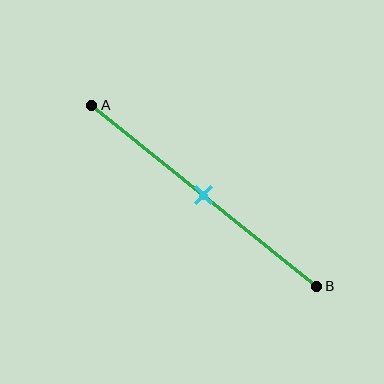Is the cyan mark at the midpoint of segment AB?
Yes, the mark is approximately at the midpoint.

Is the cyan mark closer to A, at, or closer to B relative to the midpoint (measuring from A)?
The cyan mark is approximately at the midpoint of segment AB.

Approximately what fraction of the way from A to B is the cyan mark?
The cyan mark is approximately 50% of the way from A to B.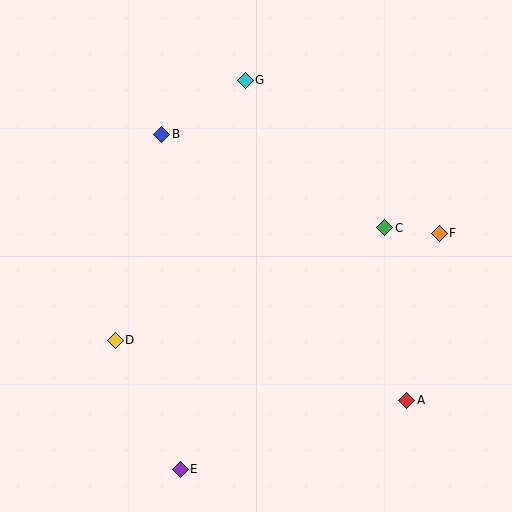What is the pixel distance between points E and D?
The distance between E and D is 144 pixels.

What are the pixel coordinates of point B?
Point B is at (162, 134).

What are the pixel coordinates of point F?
Point F is at (439, 234).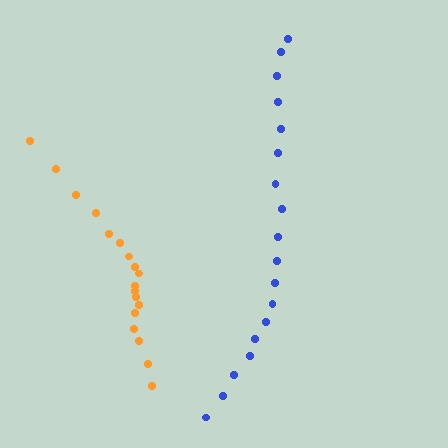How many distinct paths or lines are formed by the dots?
There are 2 distinct paths.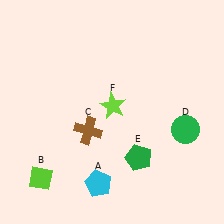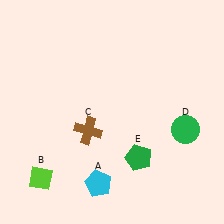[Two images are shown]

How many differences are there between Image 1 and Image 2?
There is 1 difference between the two images.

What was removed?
The lime star (F) was removed in Image 2.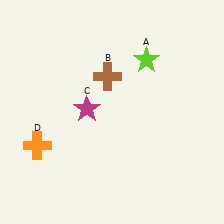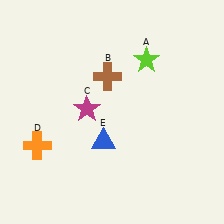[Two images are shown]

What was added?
A blue triangle (E) was added in Image 2.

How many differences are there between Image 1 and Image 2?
There is 1 difference between the two images.